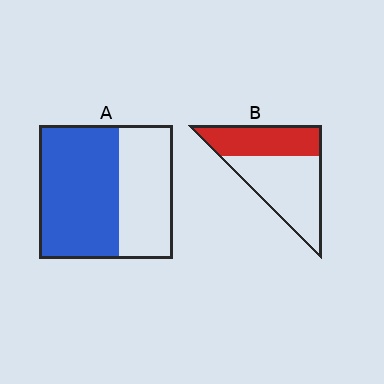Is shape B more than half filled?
No.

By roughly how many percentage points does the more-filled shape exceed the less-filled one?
By roughly 20 percentage points (A over B).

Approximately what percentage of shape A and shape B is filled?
A is approximately 60% and B is approximately 40%.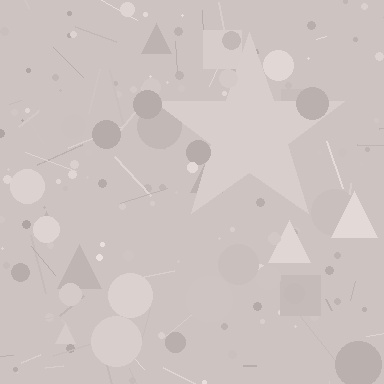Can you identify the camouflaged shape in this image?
The camouflaged shape is a star.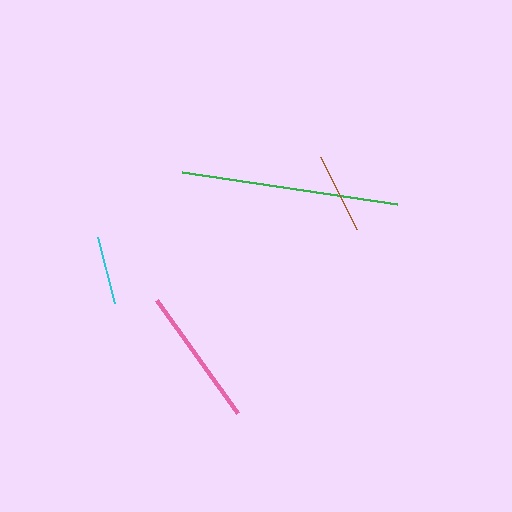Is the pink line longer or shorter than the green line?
The green line is longer than the pink line.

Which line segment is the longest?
The green line is the longest at approximately 218 pixels.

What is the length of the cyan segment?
The cyan segment is approximately 68 pixels long.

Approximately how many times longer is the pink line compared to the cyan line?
The pink line is approximately 2.0 times the length of the cyan line.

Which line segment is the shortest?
The cyan line is the shortest at approximately 68 pixels.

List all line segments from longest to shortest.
From longest to shortest: green, pink, brown, cyan.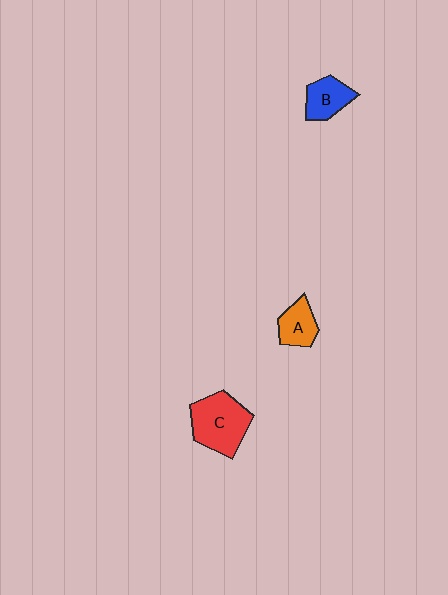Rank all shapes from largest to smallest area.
From largest to smallest: C (red), B (blue), A (orange).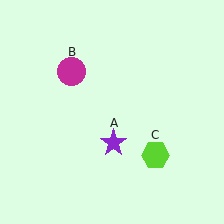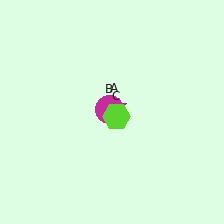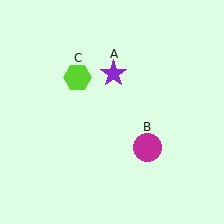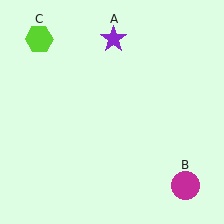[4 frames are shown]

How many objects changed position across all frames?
3 objects changed position: purple star (object A), magenta circle (object B), lime hexagon (object C).